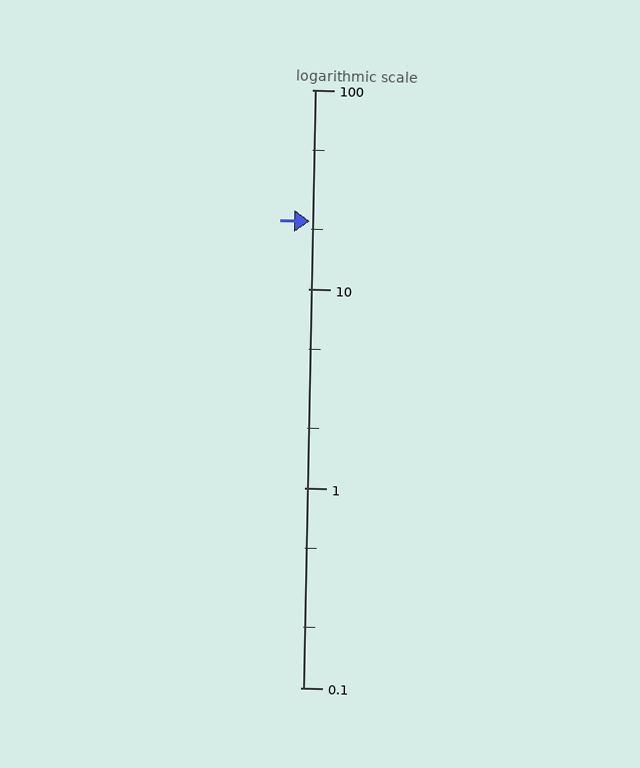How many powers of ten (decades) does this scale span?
The scale spans 3 decades, from 0.1 to 100.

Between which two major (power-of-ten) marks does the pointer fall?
The pointer is between 10 and 100.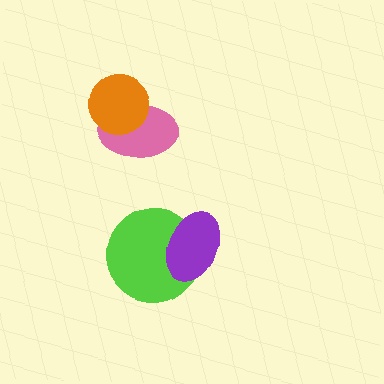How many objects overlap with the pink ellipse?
1 object overlaps with the pink ellipse.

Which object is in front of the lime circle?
The purple ellipse is in front of the lime circle.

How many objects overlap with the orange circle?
1 object overlaps with the orange circle.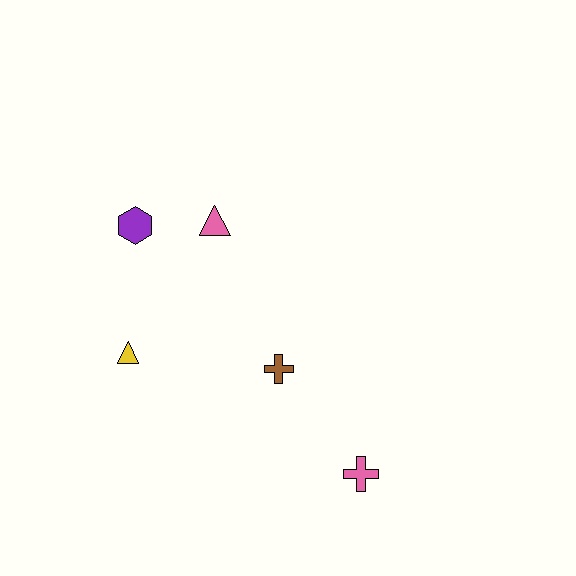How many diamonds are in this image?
There are no diamonds.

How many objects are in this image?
There are 5 objects.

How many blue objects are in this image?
There are no blue objects.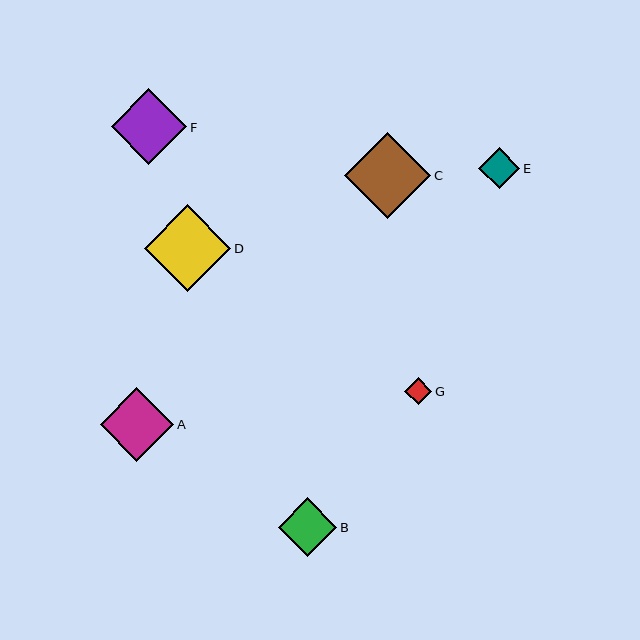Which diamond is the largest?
Diamond D is the largest with a size of approximately 87 pixels.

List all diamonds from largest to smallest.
From largest to smallest: D, C, F, A, B, E, G.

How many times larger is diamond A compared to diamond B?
Diamond A is approximately 1.3 times the size of diamond B.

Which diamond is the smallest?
Diamond G is the smallest with a size of approximately 28 pixels.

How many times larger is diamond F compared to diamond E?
Diamond F is approximately 1.8 times the size of diamond E.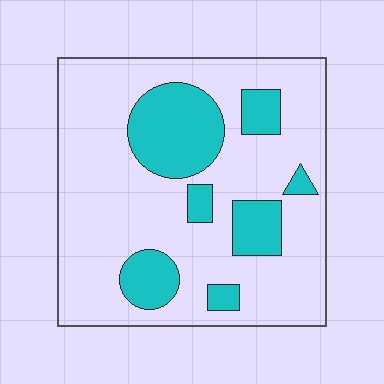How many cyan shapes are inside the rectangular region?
7.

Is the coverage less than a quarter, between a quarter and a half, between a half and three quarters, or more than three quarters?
Less than a quarter.